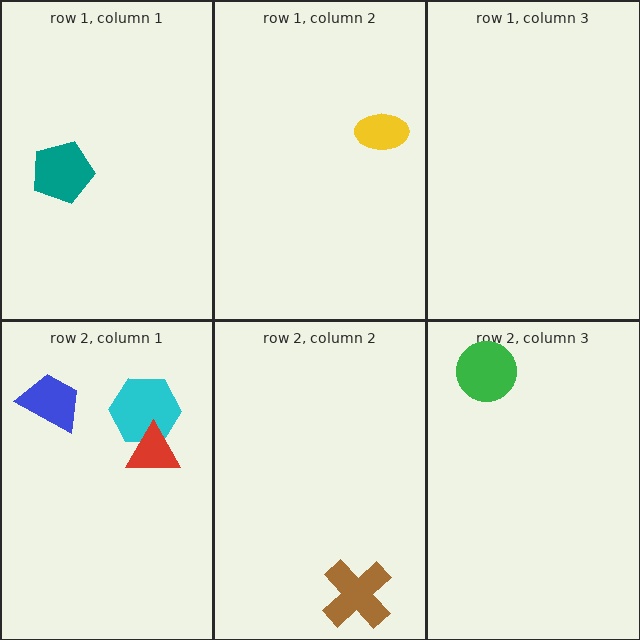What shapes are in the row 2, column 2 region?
The brown cross.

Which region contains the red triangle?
The row 2, column 1 region.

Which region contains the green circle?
The row 2, column 3 region.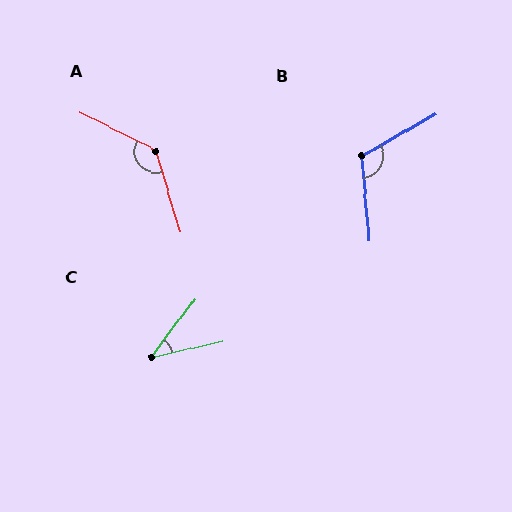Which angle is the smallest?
C, at approximately 40 degrees.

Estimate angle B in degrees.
Approximately 115 degrees.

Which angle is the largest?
A, at approximately 133 degrees.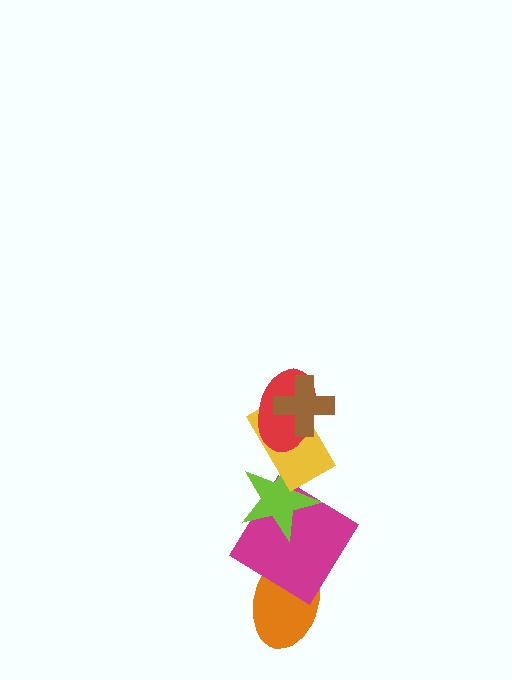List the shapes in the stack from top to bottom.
From top to bottom: the brown cross, the red ellipse, the yellow rectangle, the lime star, the magenta diamond, the orange ellipse.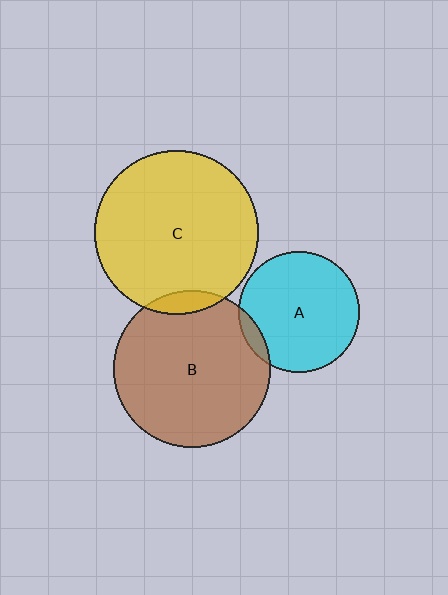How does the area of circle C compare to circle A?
Approximately 1.8 times.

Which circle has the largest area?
Circle C (yellow).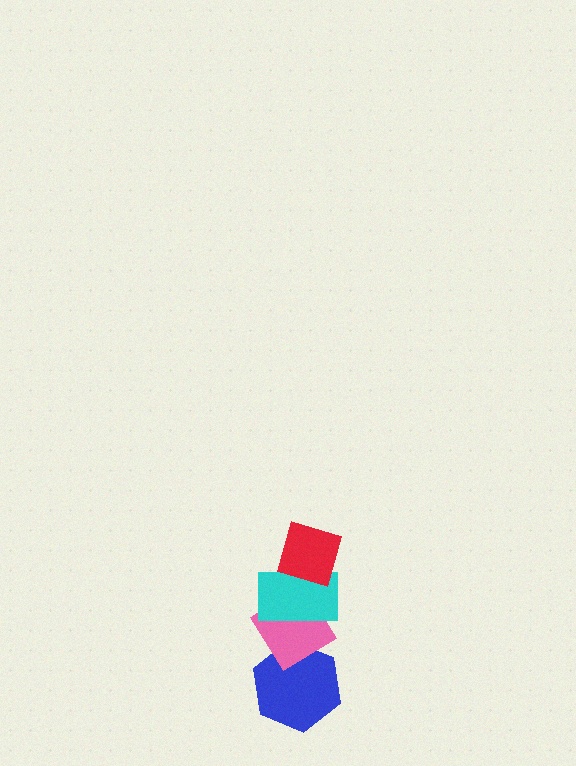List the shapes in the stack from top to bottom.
From top to bottom: the red diamond, the cyan rectangle, the pink diamond, the blue hexagon.